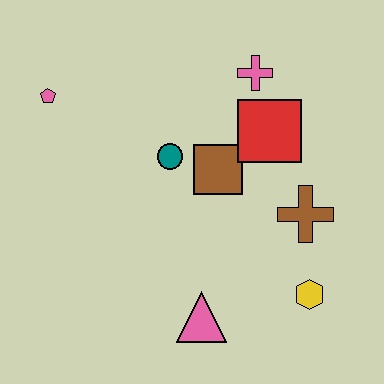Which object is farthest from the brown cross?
The pink pentagon is farthest from the brown cross.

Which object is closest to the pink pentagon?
The teal circle is closest to the pink pentagon.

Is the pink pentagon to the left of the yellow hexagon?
Yes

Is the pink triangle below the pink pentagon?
Yes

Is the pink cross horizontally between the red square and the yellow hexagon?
No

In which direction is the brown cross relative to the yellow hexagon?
The brown cross is above the yellow hexagon.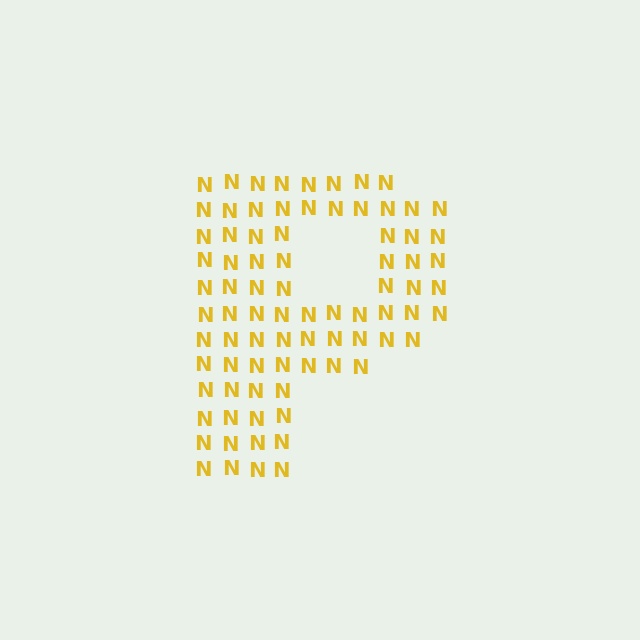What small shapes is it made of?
It is made of small letter N's.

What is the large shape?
The large shape is the letter P.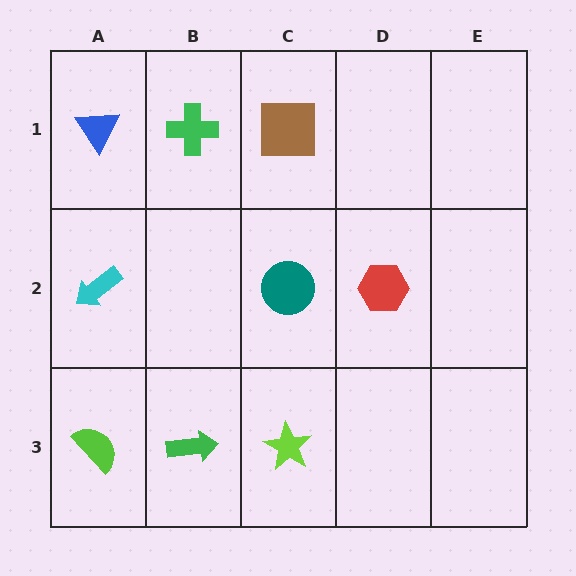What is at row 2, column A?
A cyan arrow.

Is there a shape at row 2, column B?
No, that cell is empty.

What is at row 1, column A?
A blue triangle.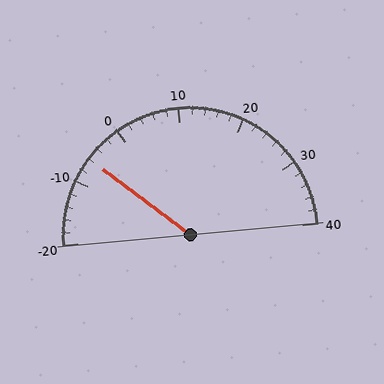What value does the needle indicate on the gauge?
The needle indicates approximately -6.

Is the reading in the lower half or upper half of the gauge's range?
The reading is in the lower half of the range (-20 to 40).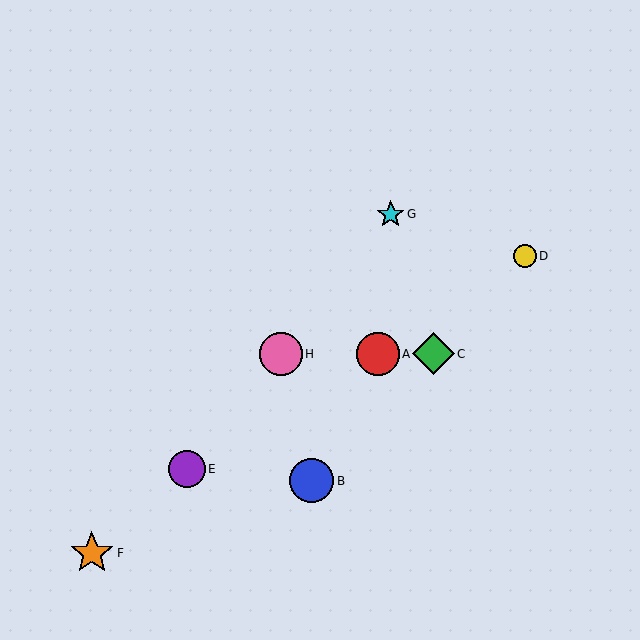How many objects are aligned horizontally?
3 objects (A, C, H) are aligned horizontally.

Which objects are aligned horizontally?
Objects A, C, H are aligned horizontally.